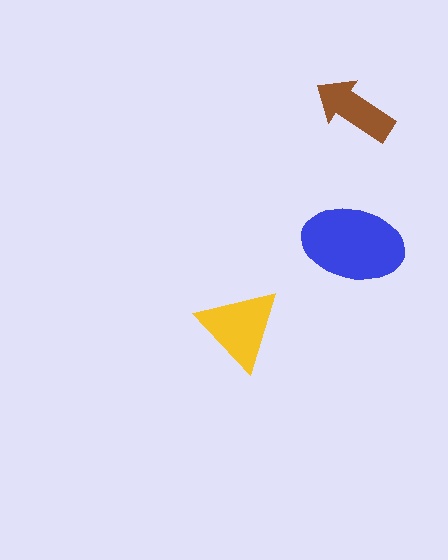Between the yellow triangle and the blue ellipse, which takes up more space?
The blue ellipse.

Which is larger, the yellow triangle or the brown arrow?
The yellow triangle.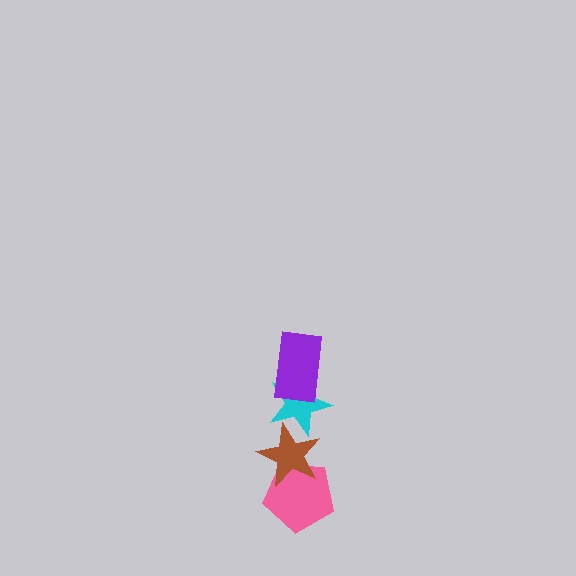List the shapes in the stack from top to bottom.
From top to bottom: the purple rectangle, the cyan star, the brown star, the pink pentagon.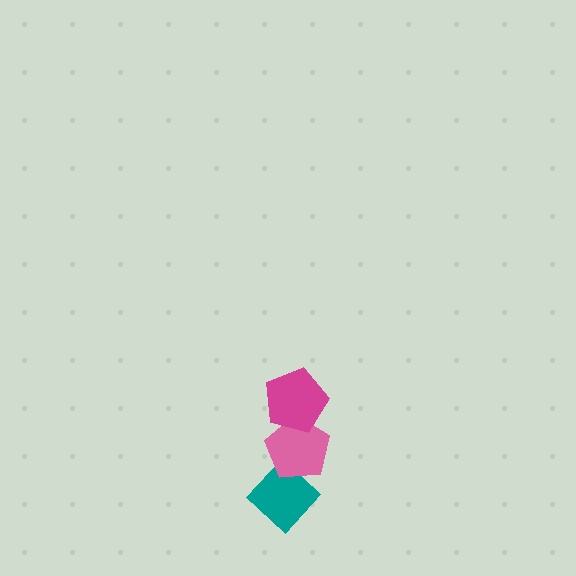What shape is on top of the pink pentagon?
The magenta pentagon is on top of the pink pentagon.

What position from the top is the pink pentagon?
The pink pentagon is 2nd from the top.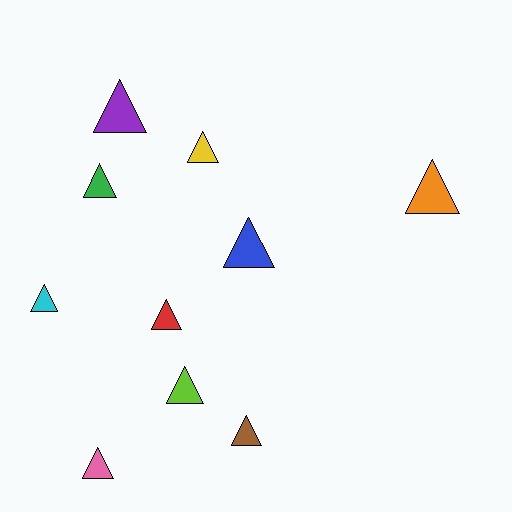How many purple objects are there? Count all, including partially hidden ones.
There is 1 purple object.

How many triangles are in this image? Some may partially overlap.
There are 10 triangles.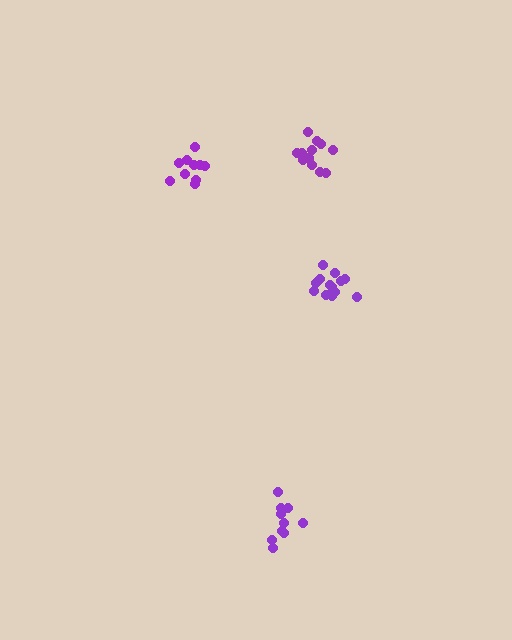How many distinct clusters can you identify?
There are 4 distinct clusters.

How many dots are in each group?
Group 1: 10 dots, Group 2: 14 dots, Group 3: 10 dots, Group 4: 13 dots (47 total).